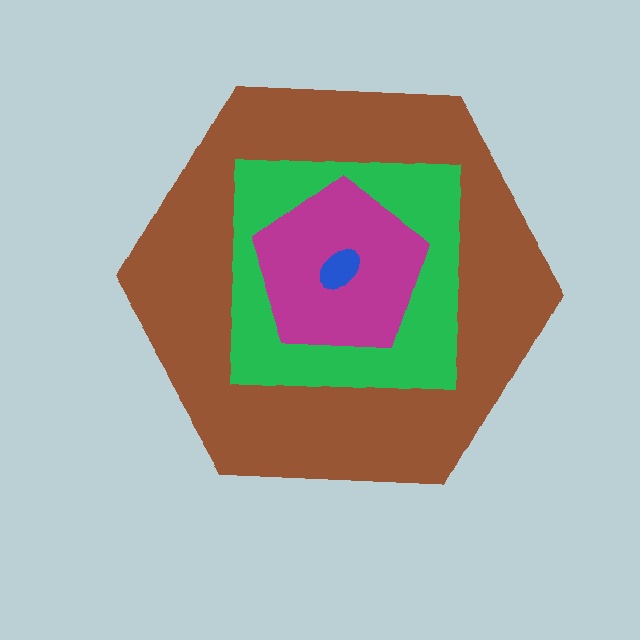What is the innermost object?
The blue ellipse.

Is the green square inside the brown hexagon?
Yes.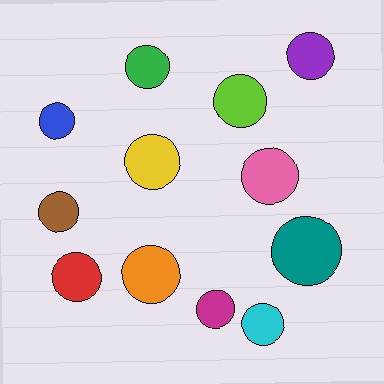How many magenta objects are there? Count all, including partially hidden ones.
There is 1 magenta object.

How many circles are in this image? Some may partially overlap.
There are 12 circles.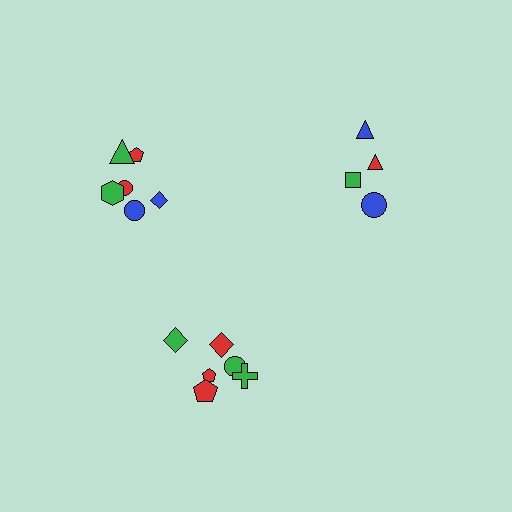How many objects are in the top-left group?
There are 6 objects.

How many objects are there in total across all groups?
There are 16 objects.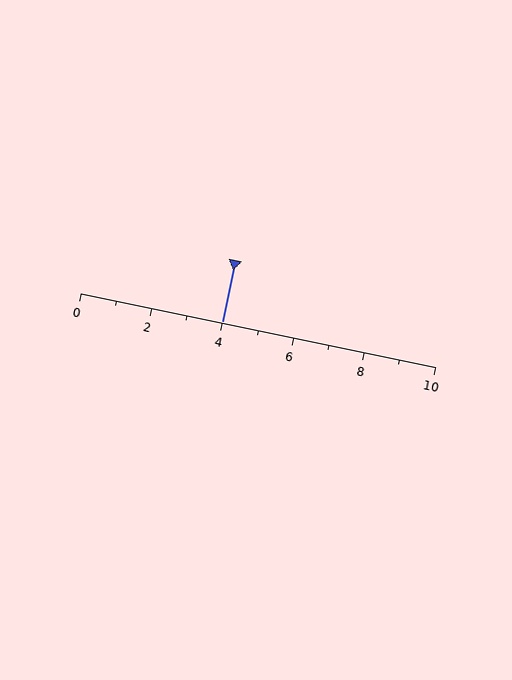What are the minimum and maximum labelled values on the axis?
The axis runs from 0 to 10.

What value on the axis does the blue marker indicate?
The marker indicates approximately 4.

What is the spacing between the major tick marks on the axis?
The major ticks are spaced 2 apart.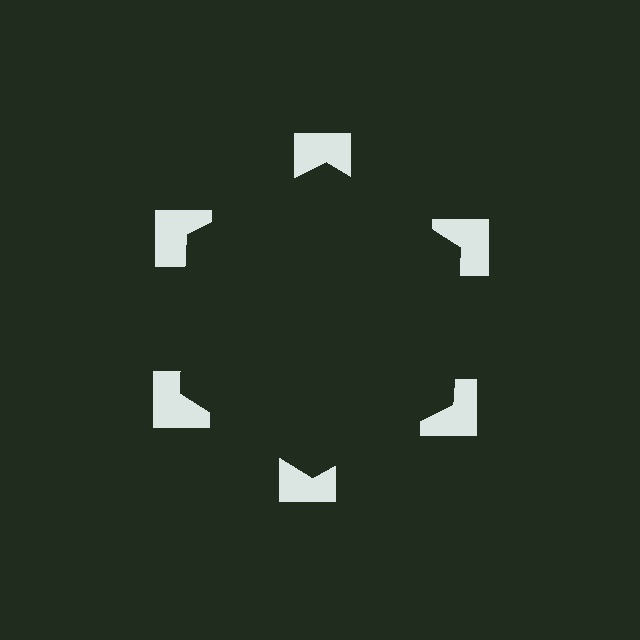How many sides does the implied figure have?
6 sides.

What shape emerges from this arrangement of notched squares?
An illusory hexagon — its edges are inferred from the aligned wedge cuts in the notched squares, not physically drawn.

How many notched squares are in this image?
There are 6 — one at each vertex of the illusory hexagon.